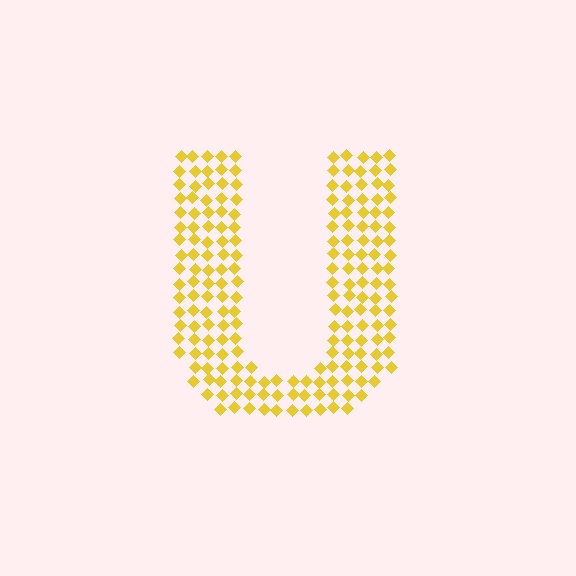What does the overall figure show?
The overall figure shows the letter U.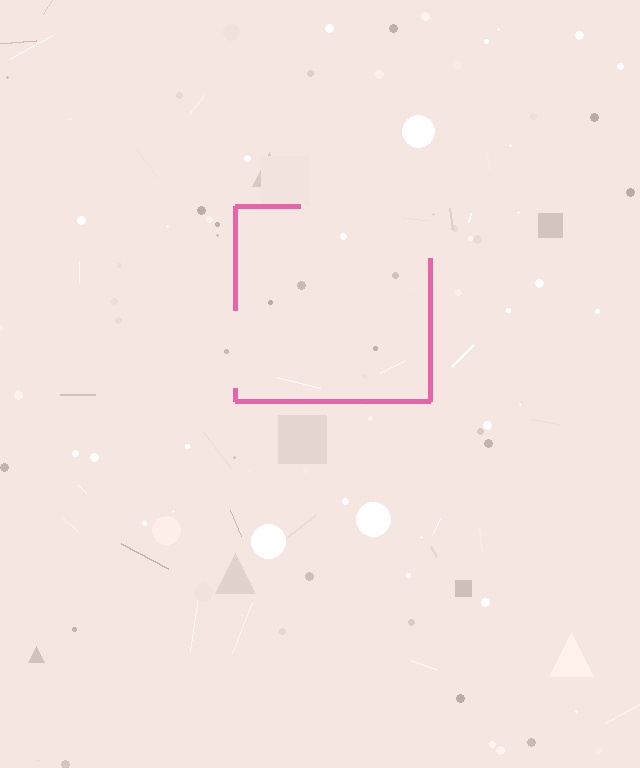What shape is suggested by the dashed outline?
The dashed outline suggests a square.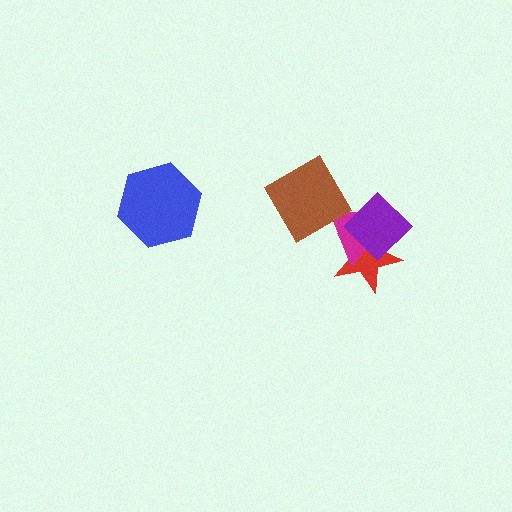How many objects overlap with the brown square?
1 object overlaps with the brown square.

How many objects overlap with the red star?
2 objects overlap with the red star.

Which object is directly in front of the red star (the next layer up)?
The magenta triangle is directly in front of the red star.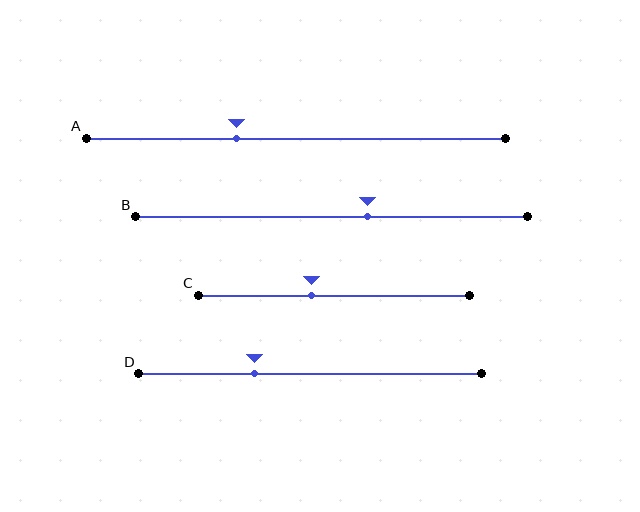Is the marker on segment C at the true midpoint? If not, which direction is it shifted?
No, the marker on segment C is shifted to the left by about 8% of the segment length.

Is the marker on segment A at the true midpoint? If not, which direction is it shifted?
No, the marker on segment A is shifted to the left by about 14% of the segment length.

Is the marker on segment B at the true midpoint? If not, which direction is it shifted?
No, the marker on segment B is shifted to the right by about 9% of the segment length.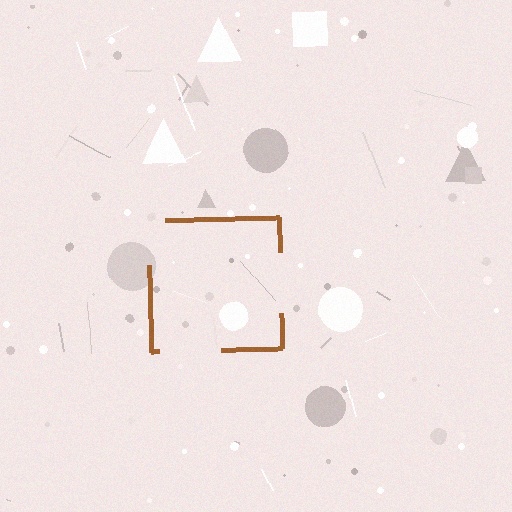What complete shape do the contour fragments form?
The contour fragments form a square.